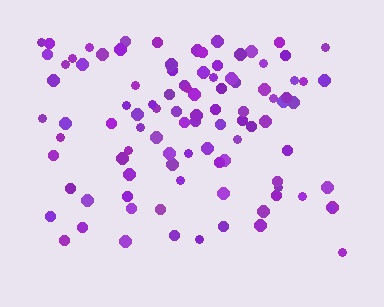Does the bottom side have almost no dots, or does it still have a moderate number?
Still a moderate number, just noticeably fewer than the top.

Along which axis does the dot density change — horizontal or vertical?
Vertical.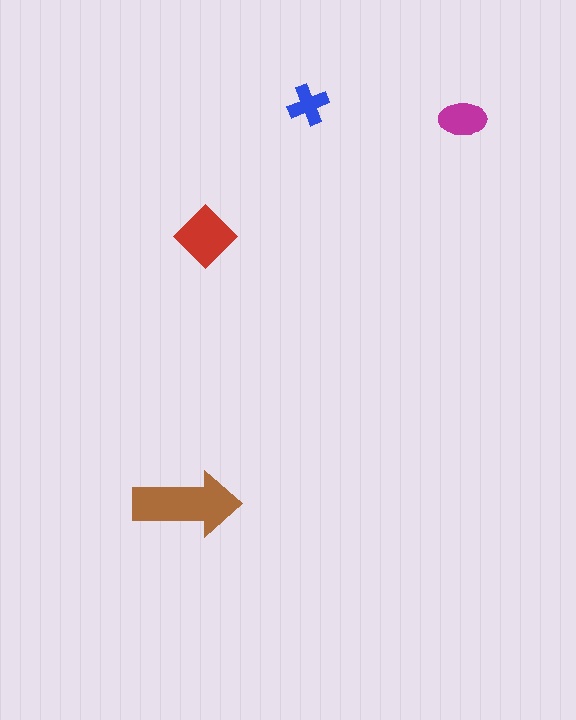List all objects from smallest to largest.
The blue cross, the magenta ellipse, the red diamond, the brown arrow.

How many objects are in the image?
There are 4 objects in the image.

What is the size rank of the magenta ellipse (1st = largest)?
3rd.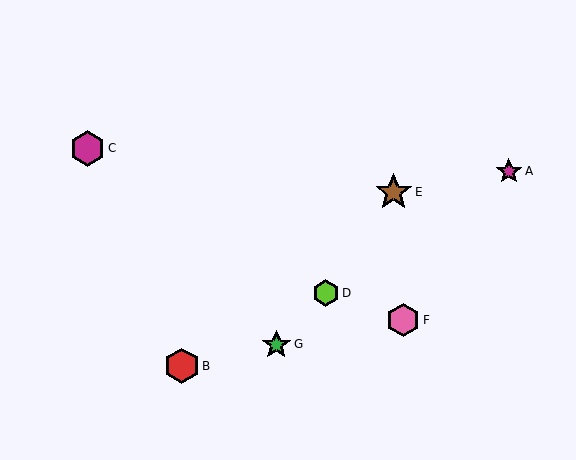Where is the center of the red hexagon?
The center of the red hexagon is at (182, 366).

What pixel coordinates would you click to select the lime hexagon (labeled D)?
Click at (326, 293) to select the lime hexagon D.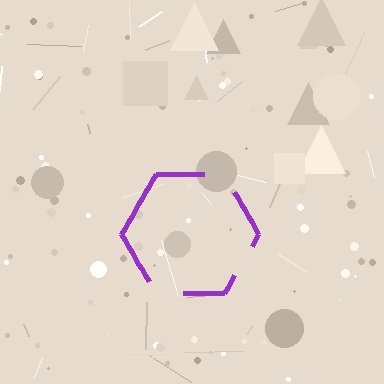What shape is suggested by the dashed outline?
The dashed outline suggests a hexagon.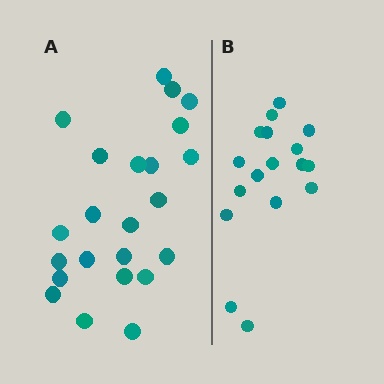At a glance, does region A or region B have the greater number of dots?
Region A (the left region) has more dots.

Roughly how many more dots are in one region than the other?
Region A has about 6 more dots than region B.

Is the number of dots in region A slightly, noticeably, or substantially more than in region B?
Region A has noticeably more, but not dramatically so. The ratio is roughly 1.4 to 1.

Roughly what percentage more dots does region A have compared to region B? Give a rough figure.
About 35% more.